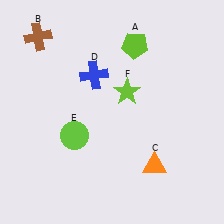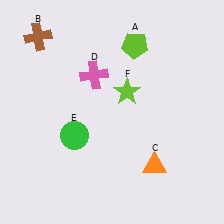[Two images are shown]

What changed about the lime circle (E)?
In Image 1, E is lime. In Image 2, it changed to green.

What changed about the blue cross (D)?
In Image 1, D is blue. In Image 2, it changed to pink.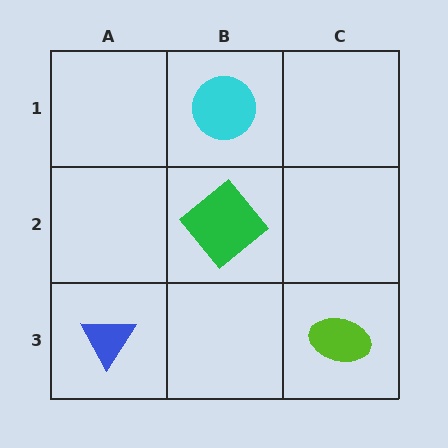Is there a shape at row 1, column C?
No, that cell is empty.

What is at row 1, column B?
A cyan circle.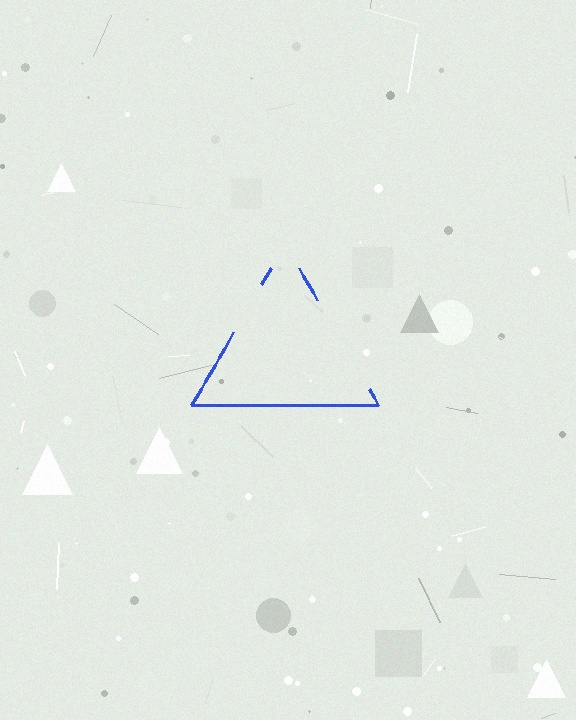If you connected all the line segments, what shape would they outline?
They would outline a triangle.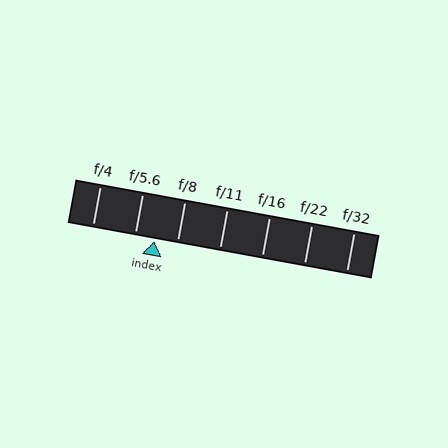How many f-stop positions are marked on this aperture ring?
There are 7 f-stop positions marked.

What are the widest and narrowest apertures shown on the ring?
The widest aperture shown is f/4 and the narrowest is f/32.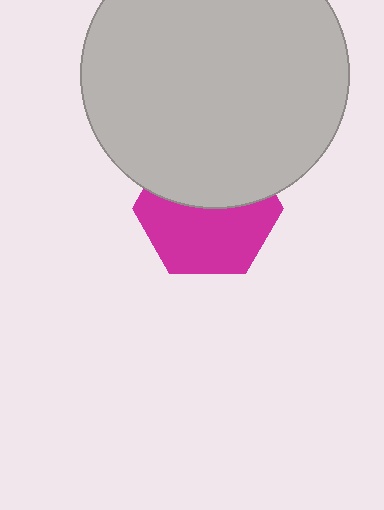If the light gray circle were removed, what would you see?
You would see the complete magenta hexagon.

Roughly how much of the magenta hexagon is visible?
About half of it is visible (roughly 55%).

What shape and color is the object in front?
The object in front is a light gray circle.